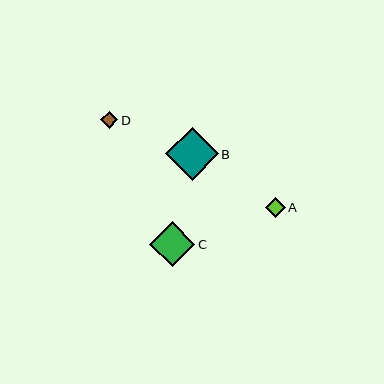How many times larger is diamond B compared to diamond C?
Diamond B is approximately 1.2 times the size of diamond C.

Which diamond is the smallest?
Diamond D is the smallest with a size of approximately 18 pixels.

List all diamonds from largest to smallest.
From largest to smallest: B, C, A, D.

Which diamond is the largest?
Diamond B is the largest with a size of approximately 52 pixels.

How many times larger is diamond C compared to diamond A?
Diamond C is approximately 2.3 times the size of diamond A.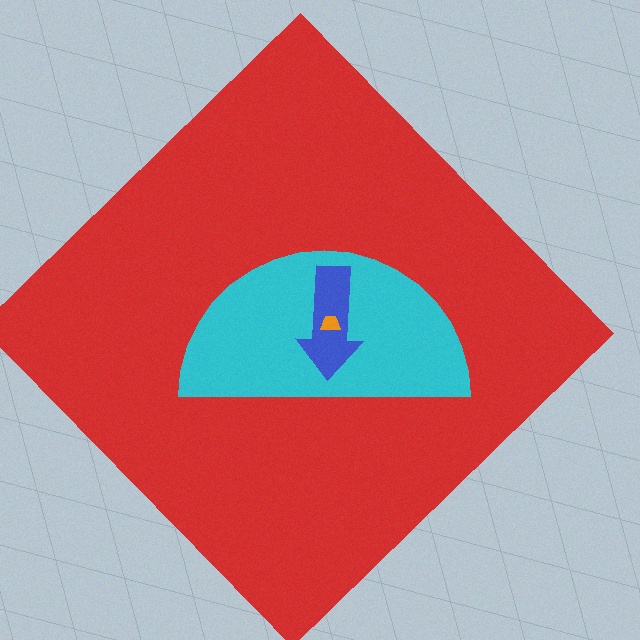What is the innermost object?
The orange trapezoid.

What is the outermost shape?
The red diamond.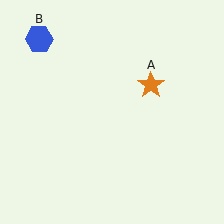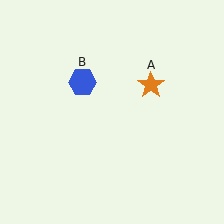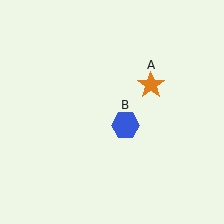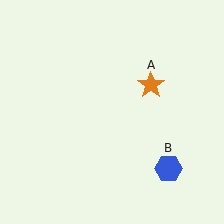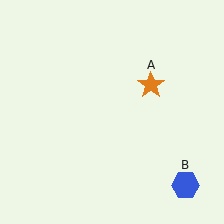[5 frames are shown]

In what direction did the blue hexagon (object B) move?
The blue hexagon (object B) moved down and to the right.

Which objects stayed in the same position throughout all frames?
Orange star (object A) remained stationary.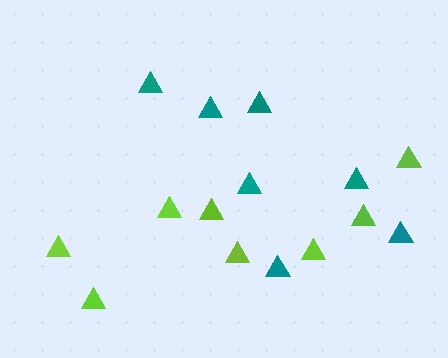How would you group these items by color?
There are 2 groups: one group of teal triangles (7) and one group of lime triangles (8).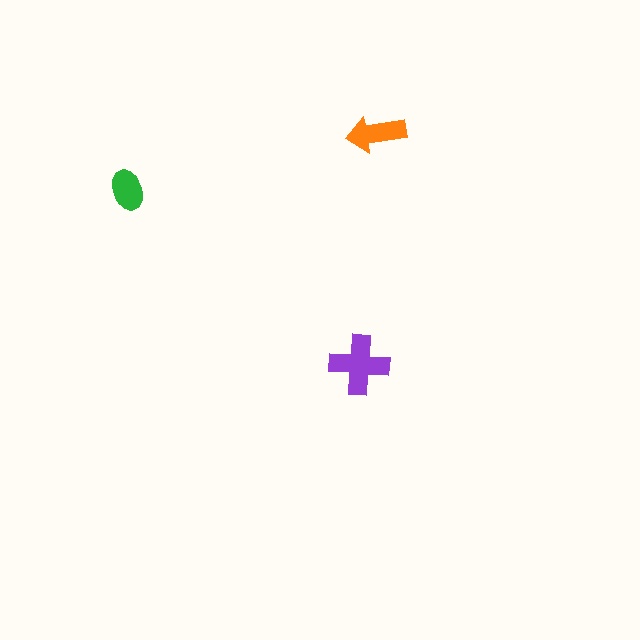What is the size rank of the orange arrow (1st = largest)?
2nd.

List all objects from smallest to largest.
The green ellipse, the orange arrow, the purple cross.